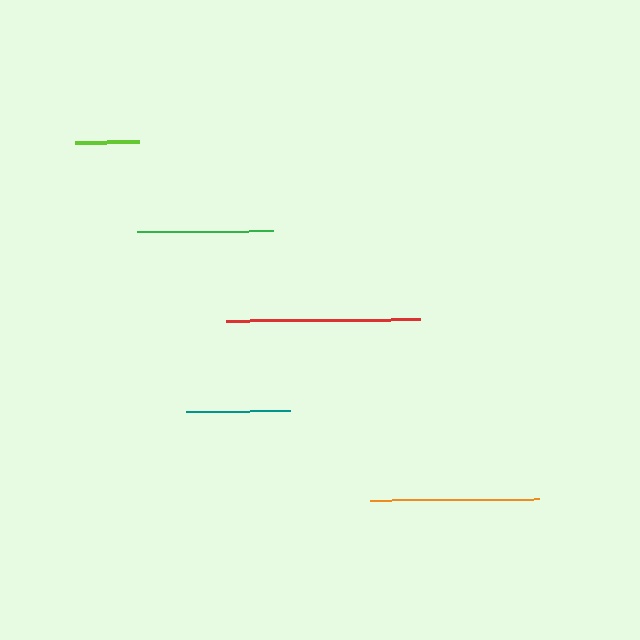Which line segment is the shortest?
The lime line is the shortest at approximately 65 pixels.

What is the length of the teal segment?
The teal segment is approximately 104 pixels long.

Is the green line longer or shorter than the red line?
The red line is longer than the green line.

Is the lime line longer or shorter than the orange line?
The orange line is longer than the lime line.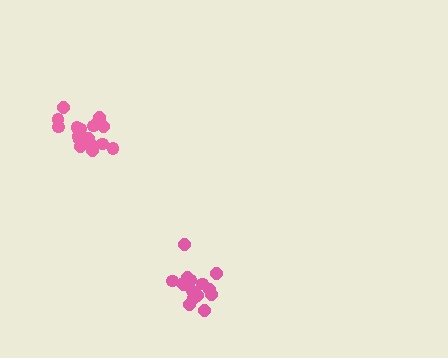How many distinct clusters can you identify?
There are 2 distinct clusters.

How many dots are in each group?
Group 1: 17 dots, Group 2: 15 dots (32 total).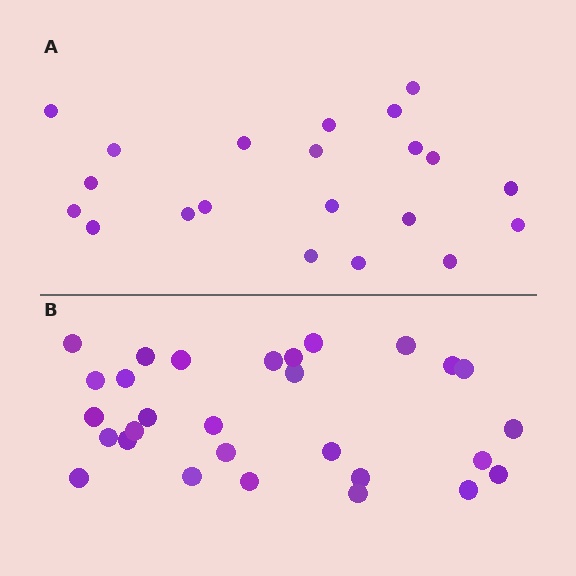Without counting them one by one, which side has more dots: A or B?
Region B (the bottom region) has more dots.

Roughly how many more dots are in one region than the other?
Region B has roughly 8 or so more dots than region A.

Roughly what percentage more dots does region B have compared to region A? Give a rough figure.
About 40% more.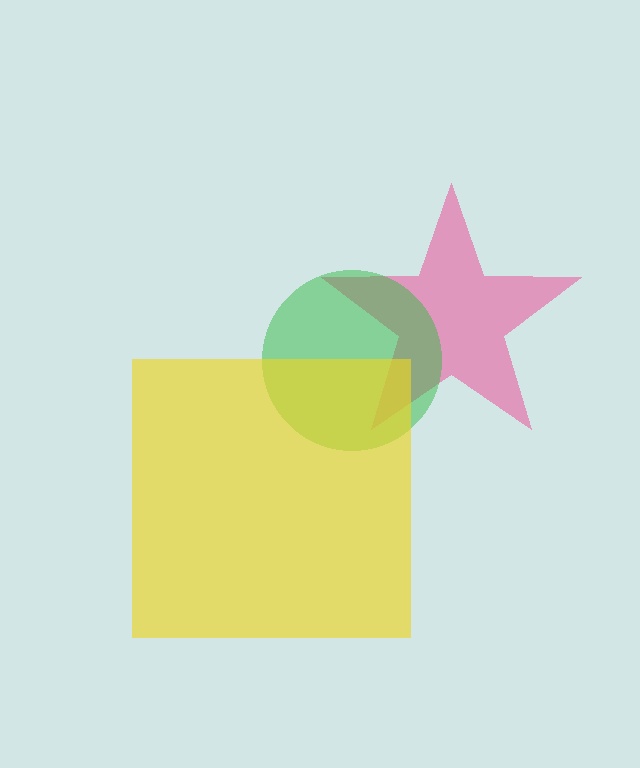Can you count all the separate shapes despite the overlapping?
Yes, there are 3 separate shapes.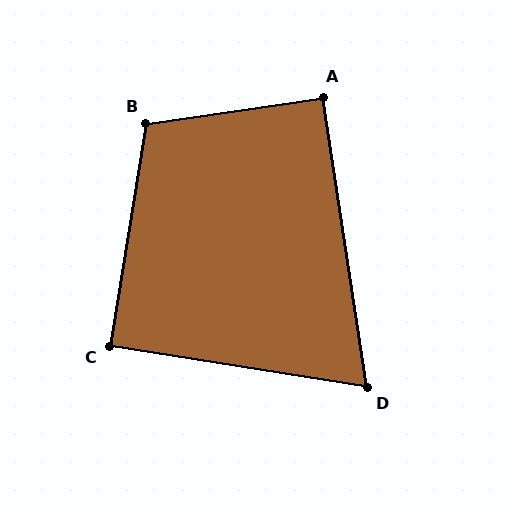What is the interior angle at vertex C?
Approximately 90 degrees (approximately right).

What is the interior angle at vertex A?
Approximately 90 degrees (approximately right).